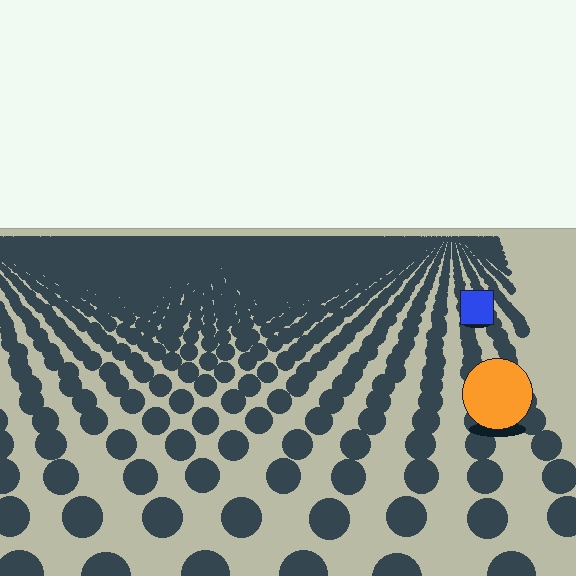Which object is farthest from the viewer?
The blue square is farthest from the viewer. It appears smaller and the ground texture around it is denser.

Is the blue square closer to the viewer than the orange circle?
No. The orange circle is closer — you can tell from the texture gradient: the ground texture is coarser near it.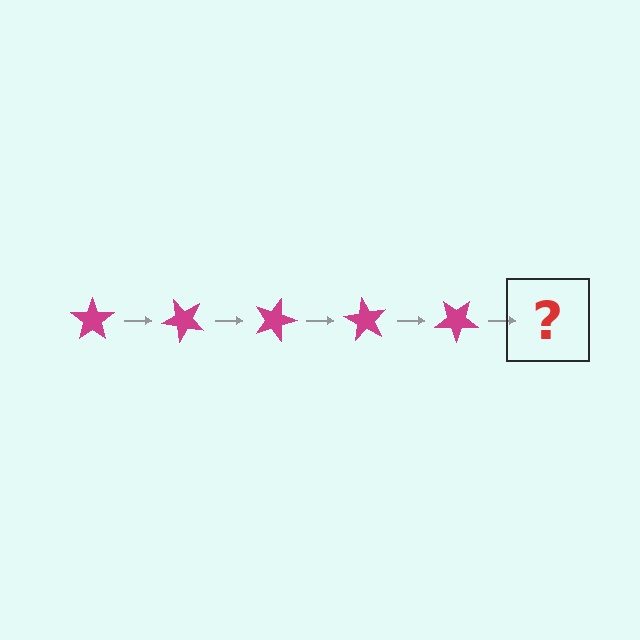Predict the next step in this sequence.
The next step is a magenta star rotated 225 degrees.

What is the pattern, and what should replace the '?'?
The pattern is that the star rotates 45 degrees each step. The '?' should be a magenta star rotated 225 degrees.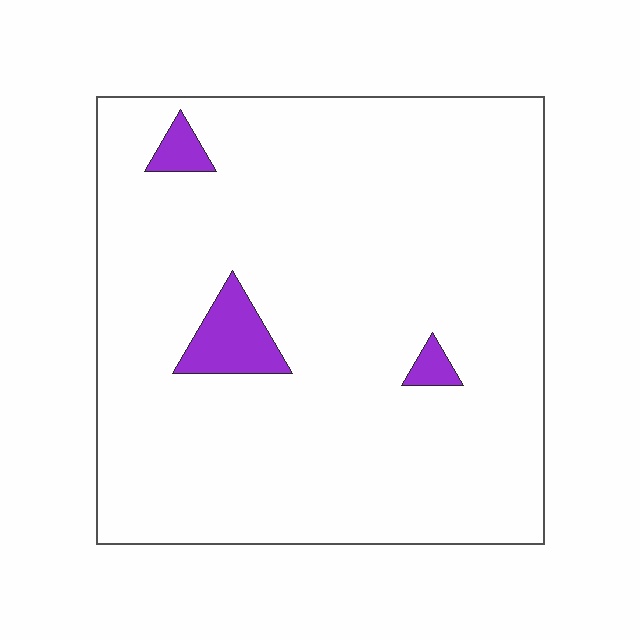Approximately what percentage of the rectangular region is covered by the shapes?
Approximately 5%.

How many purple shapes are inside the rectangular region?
3.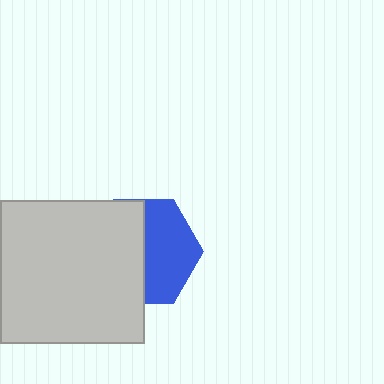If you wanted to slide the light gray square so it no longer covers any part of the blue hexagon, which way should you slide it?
Slide it left — that is the most direct way to separate the two shapes.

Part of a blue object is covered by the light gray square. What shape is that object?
It is a hexagon.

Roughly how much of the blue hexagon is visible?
About half of it is visible (roughly 48%).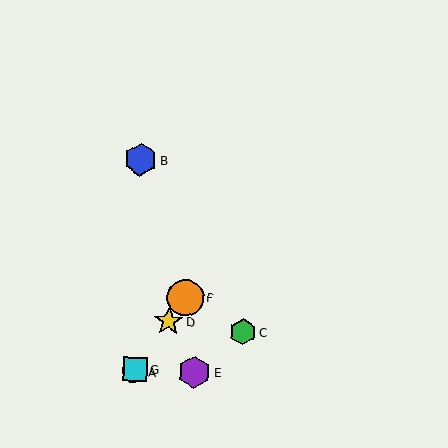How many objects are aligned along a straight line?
4 objects (A, D, F, G) are aligned along a straight line.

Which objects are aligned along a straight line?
Objects A, D, F, G are aligned along a straight line.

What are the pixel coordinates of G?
Object G is at (135, 369).